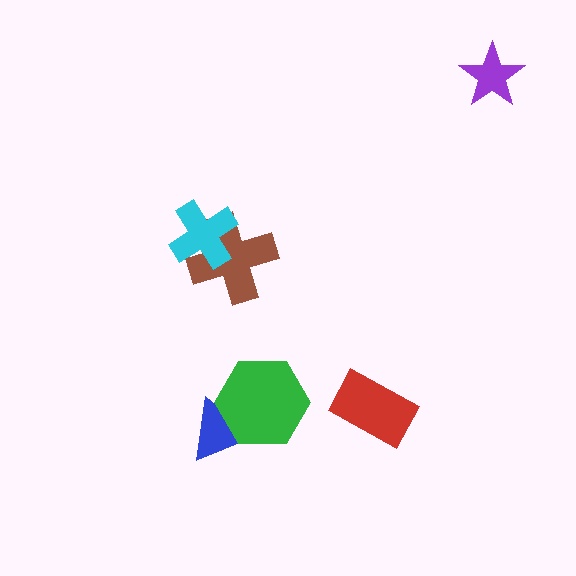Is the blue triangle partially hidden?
Yes, it is partially covered by another shape.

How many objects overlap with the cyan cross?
1 object overlaps with the cyan cross.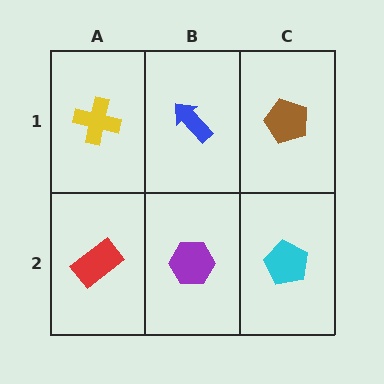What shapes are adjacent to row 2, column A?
A yellow cross (row 1, column A), a purple hexagon (row 2, column B).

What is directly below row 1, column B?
A purple hexagon.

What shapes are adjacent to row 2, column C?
A brown pentagon (row 1, column C), a purple hexagon (row 2, column B).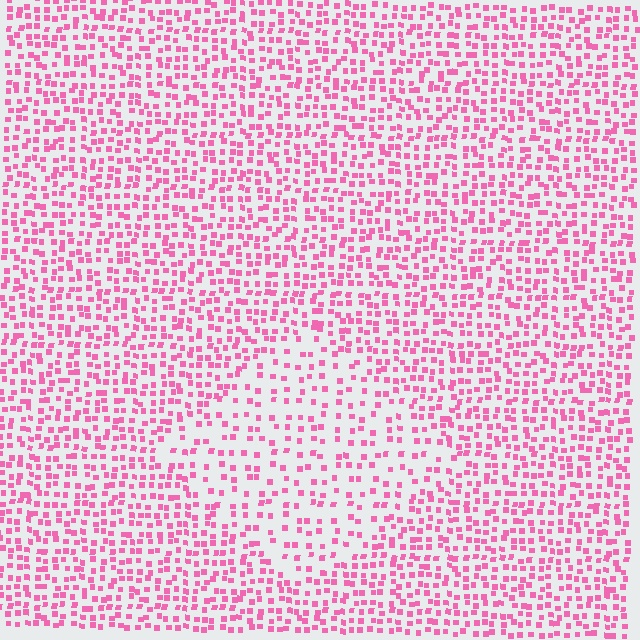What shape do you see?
I see a diamond.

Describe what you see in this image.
The image contains small pink elements arranged at two different densities. A diamond-shaped region is visible where the elements are less densely packed than the surrounding area.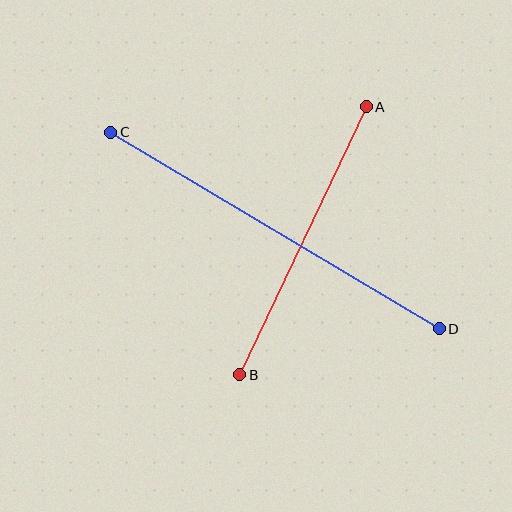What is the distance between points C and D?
The distance is approximately 383 pixels.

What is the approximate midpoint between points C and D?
The midpoint is at approximately (275, 230) pixels.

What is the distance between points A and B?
The distance is approximately 296 pixels.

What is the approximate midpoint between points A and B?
The midpoint is at approximately (303, 241) pixels.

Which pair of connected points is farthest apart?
Points C and D are farthest apart.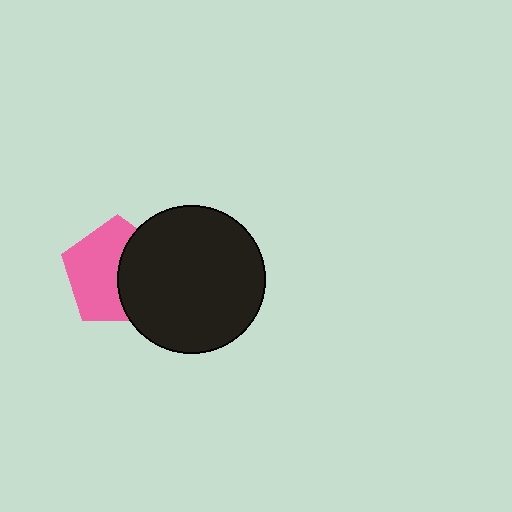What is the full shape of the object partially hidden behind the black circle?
The partially hidden object is a pink pentagon.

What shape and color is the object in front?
The object in front is a black circle.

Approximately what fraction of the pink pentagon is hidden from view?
Roughly 42% of the pink pentagon is hidden behind the black circle.